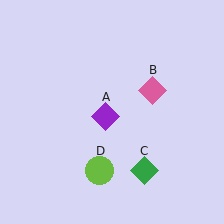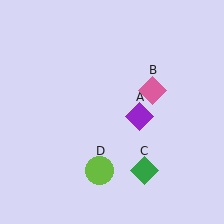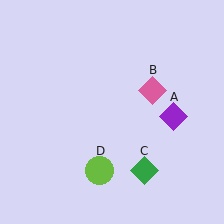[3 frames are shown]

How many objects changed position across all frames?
1 object changed position: purple diamond (object A).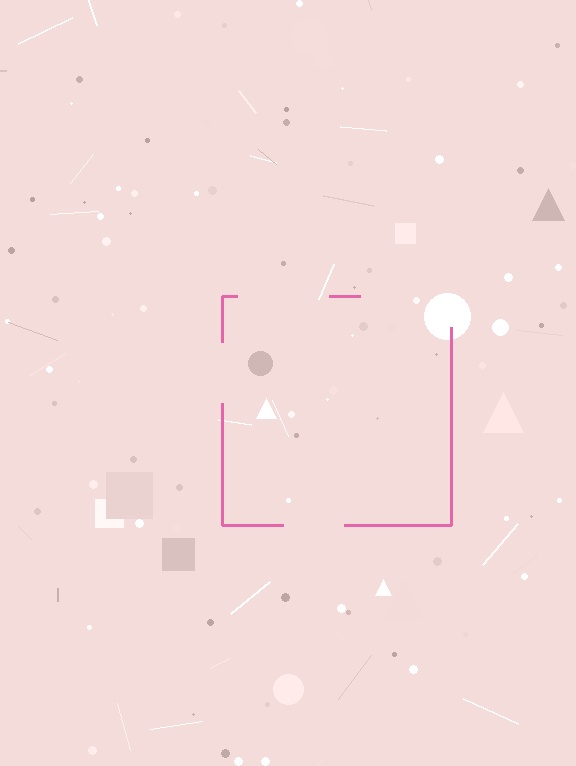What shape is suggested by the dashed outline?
The dashed outline suggests a square.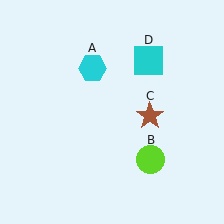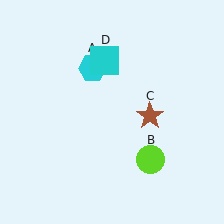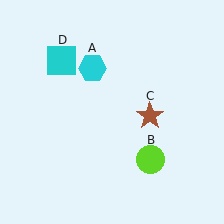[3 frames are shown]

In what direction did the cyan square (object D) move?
The cyan square (object D) moved left.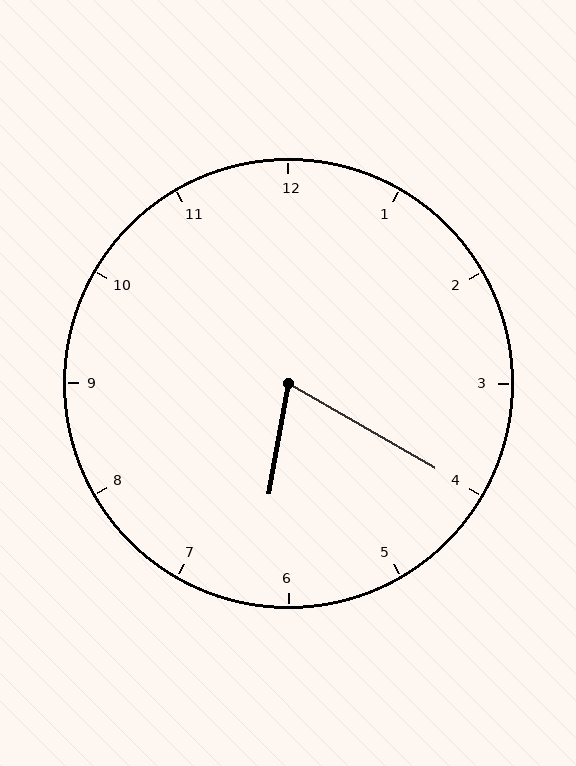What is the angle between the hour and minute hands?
Approximately 70 degrees.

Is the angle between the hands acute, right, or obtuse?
It is acute.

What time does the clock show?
6:20.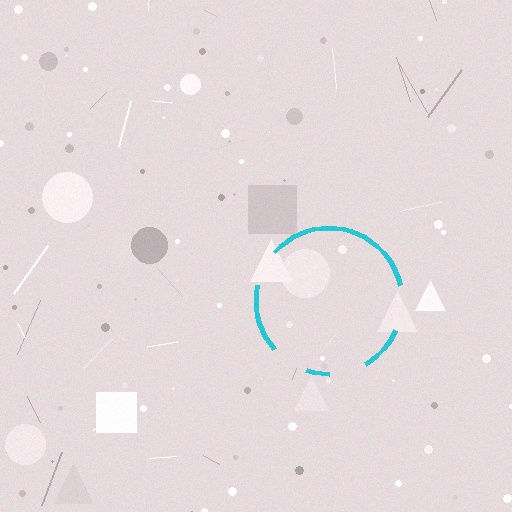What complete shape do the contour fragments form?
The contour fragments form a circle.